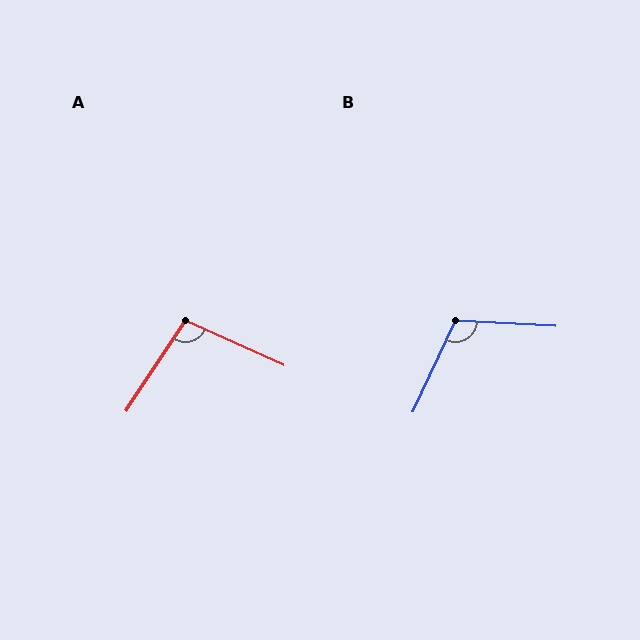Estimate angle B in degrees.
Approximately 111 degrees.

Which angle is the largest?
B, at approximately 111 degrees.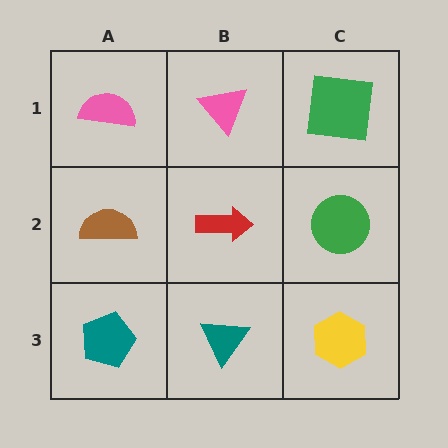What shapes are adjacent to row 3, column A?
A brown semicircle (row 2, column A), a teal triangle (row 3, column B).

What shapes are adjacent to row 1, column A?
A brown semicircle (row 2, column A), a pink triangle (row 1, column B).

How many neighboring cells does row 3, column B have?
3.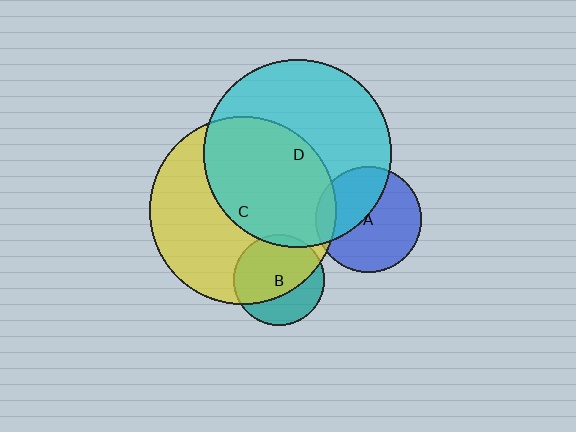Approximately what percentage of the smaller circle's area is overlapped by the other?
Approximately 50%.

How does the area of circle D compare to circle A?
Approximately 3.2 times.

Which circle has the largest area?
Circle C (yellow).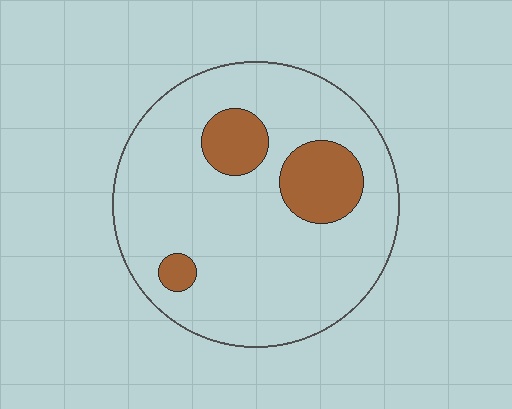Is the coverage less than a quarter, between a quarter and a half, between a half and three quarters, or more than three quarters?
Less than a quarter.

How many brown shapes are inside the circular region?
3.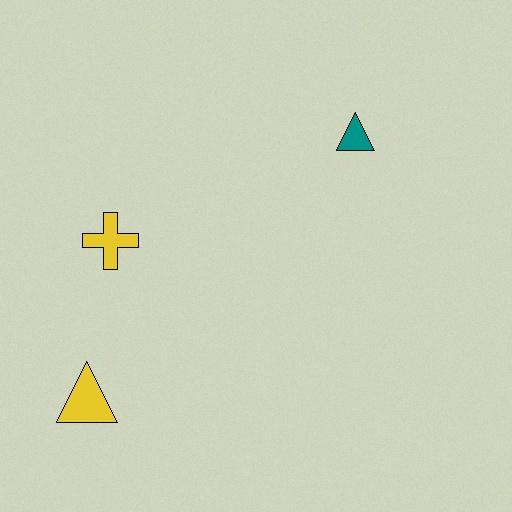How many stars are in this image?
There are no stars.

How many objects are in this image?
There are 3 objects.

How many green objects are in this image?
There are no green objects.